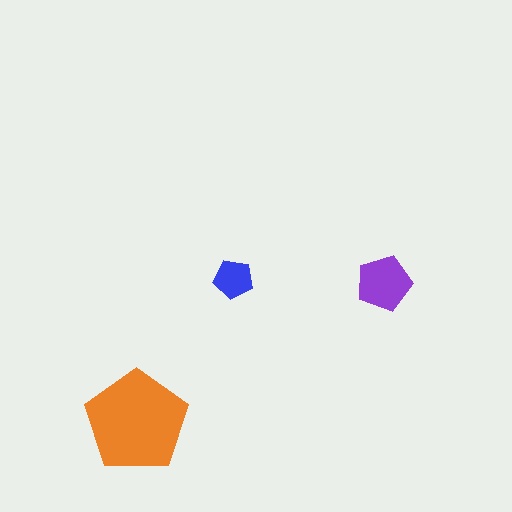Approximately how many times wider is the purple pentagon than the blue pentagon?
About 1.5 times wider.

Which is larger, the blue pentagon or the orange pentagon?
The orange one.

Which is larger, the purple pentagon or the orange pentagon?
The orange one.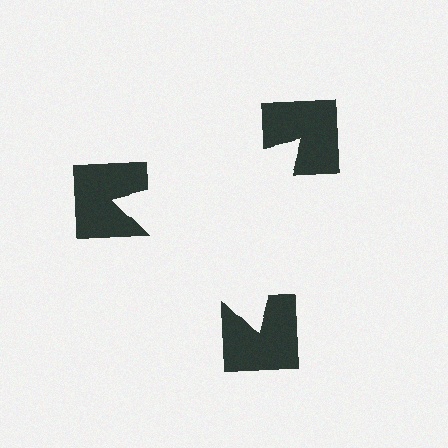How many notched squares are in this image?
There are 3 — one at each vertex of the illusory triangle.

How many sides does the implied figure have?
3 sides.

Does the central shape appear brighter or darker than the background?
It typically appears slightly brighter than the background, even though no actual brightness change is drawn.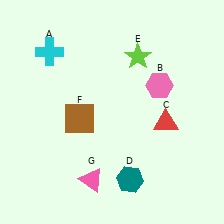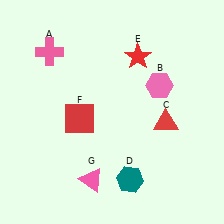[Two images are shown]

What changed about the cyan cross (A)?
In Image 1, A is cyan. In Image 2, it changed to pink.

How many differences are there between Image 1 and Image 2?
There are 3 differences between the two images.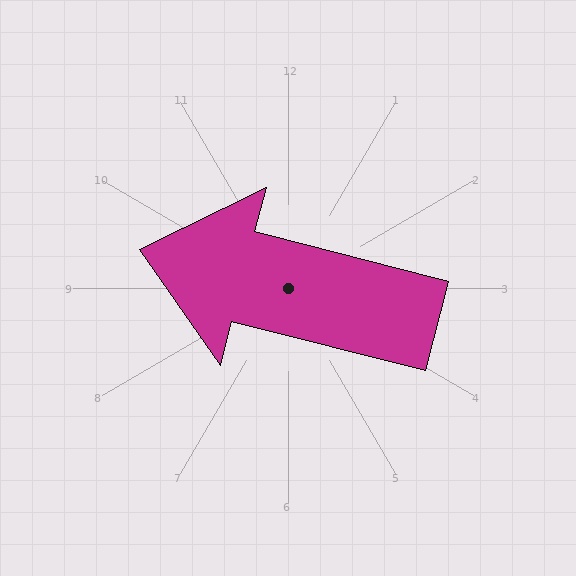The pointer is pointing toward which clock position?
Roughly 9 o'clock.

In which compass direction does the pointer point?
West.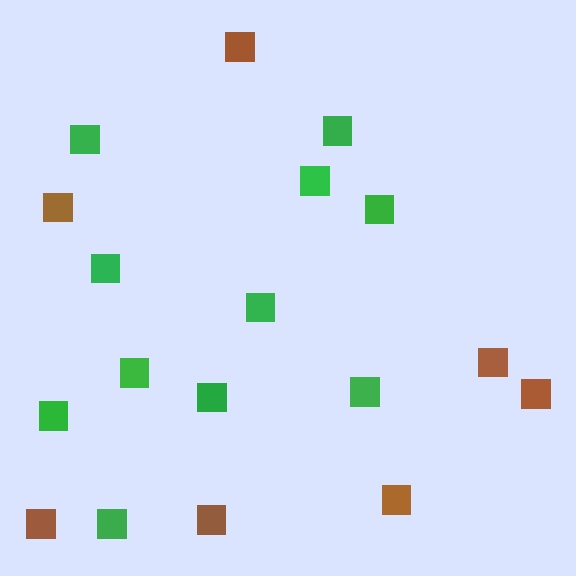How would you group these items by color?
There are 2 groups: one group of brown squares (7) and one group of green squares (11).